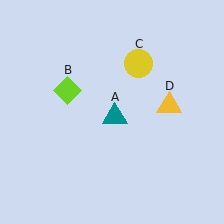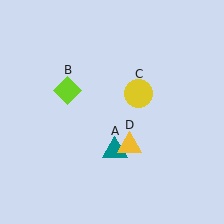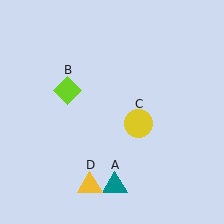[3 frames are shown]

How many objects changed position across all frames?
3 objects changed position: teal triangle (object A), yellow circle (object C), yellow triangle (object D).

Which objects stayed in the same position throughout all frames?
Lime diamond (object B) remained stationary.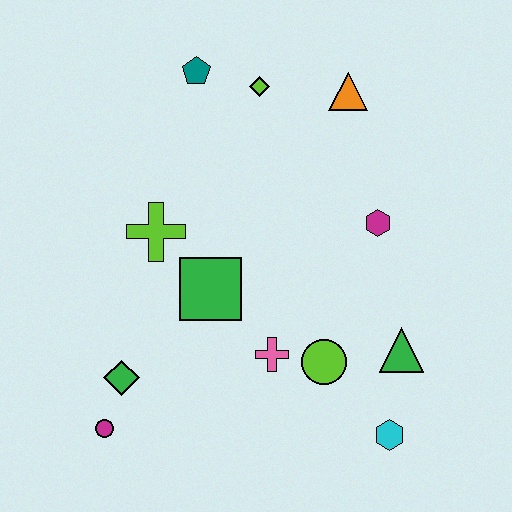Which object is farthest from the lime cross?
The cyan hexagon is farthest from the lime cross.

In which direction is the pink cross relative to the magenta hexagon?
The pink cross is below the magenta hexagon.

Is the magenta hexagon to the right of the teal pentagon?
Yes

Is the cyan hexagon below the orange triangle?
Yes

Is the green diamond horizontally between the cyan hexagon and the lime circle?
No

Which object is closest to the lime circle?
The pink cross is closest to the lime circle.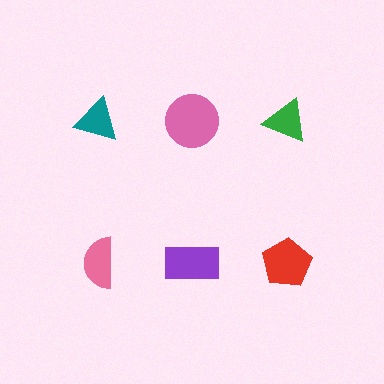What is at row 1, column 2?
A pink circle.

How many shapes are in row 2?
3 shapes.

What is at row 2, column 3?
A red pentagon.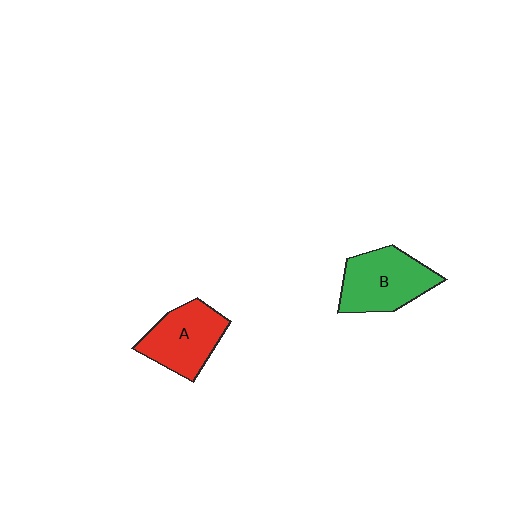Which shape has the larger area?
Shape B (green).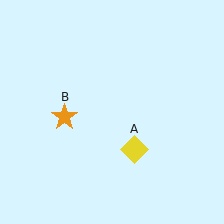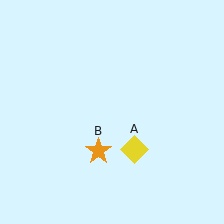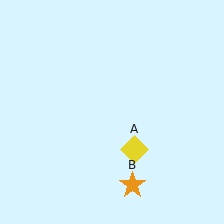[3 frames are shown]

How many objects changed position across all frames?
1 object changed position: orange star (object B).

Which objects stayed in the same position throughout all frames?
Yellow diamond (object A) remained stationary.